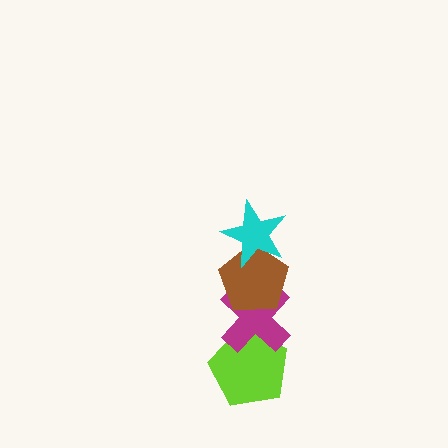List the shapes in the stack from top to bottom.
From top to bottom: the cyan star, the brown pentagon, the magenta cross, the lime pentagon.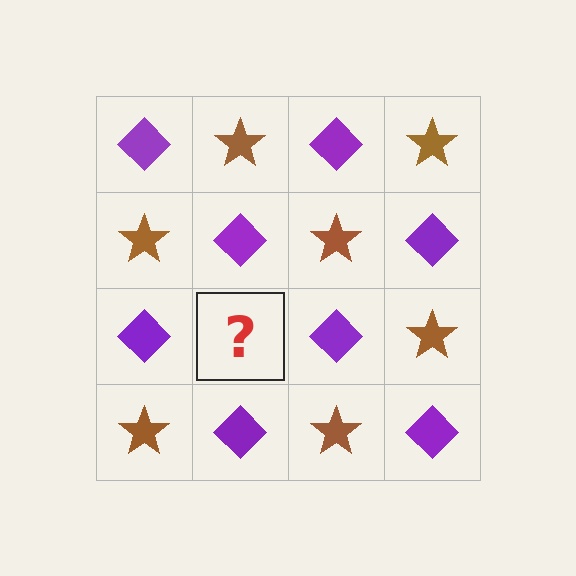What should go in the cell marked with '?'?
The missing cell should contain a brown star.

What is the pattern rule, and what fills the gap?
The rule is that it alternates purple diamond and brown star in a checkerboard pattern. The gap should be filled with a brown star.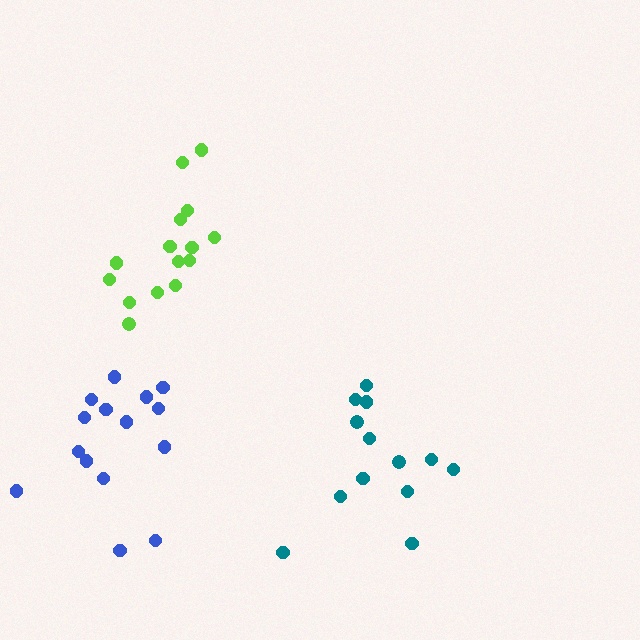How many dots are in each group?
Group 1: 13 dots, Group 2: 15 dots, Group 3: 15 dots (43 total).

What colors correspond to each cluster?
The clusters are colored: teal, lime, blue.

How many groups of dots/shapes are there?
There are 3 groups.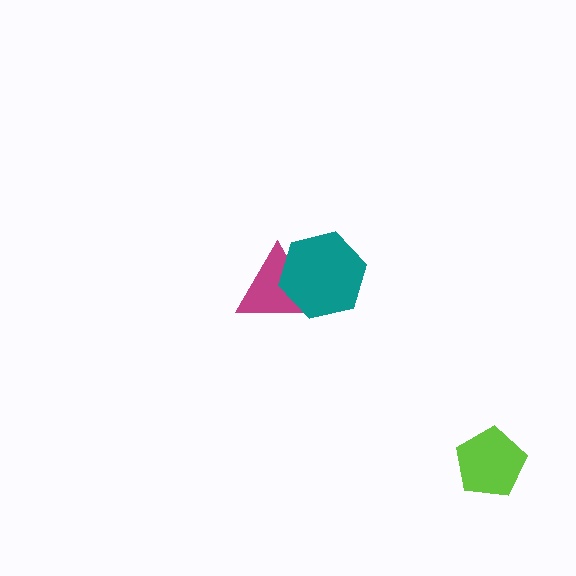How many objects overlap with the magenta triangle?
1 object overlaps with the magenta triangle.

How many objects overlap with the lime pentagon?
0 objects overlap with the lime pentagon.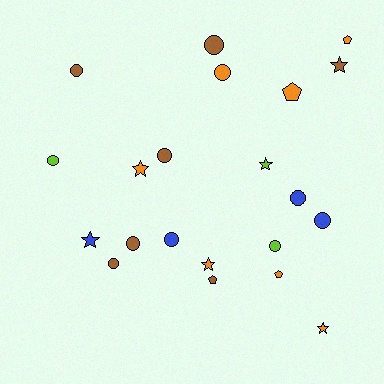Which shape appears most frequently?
Circle, with 11 objects.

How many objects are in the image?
There are 21 objects.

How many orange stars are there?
There are 3 orange stars.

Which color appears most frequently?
Orange, with 7 objects.